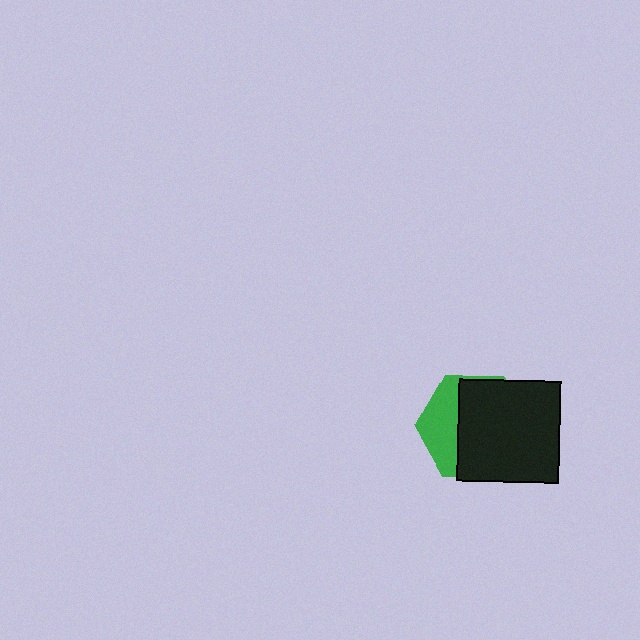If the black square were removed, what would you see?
You would see the complete green hexagon.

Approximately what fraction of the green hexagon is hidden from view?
Roughly 67% of the green hexagon is hidden behind the black square.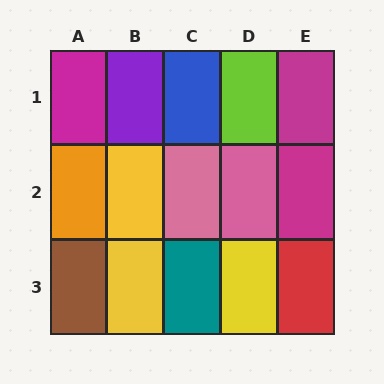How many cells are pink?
2 cells are pink.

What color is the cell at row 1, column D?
Lime.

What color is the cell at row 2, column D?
Pink.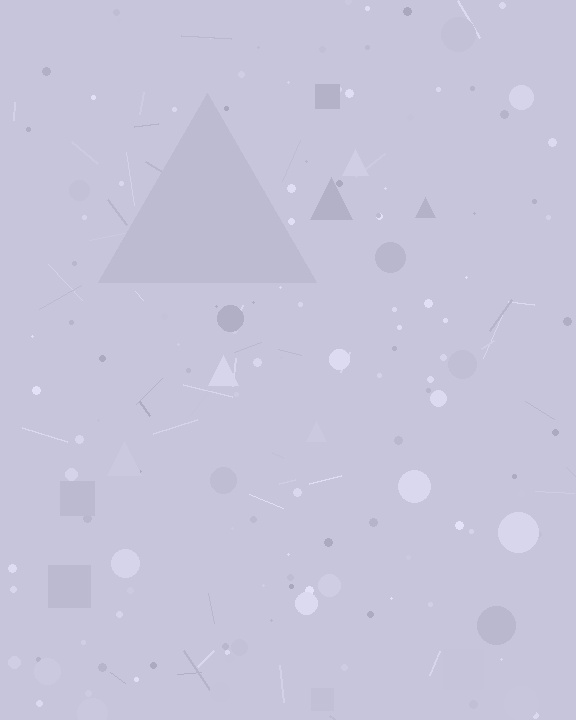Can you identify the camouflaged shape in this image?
The camouflaged shape is a triangle.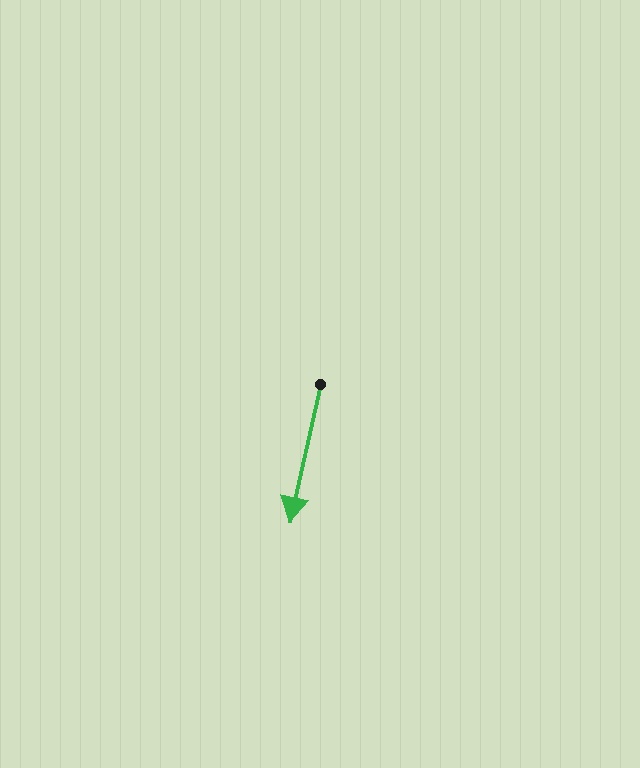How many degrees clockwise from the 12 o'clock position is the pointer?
Approximately 193 degrees.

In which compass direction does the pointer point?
South.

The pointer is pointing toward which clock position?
Roughly 6 o'clock.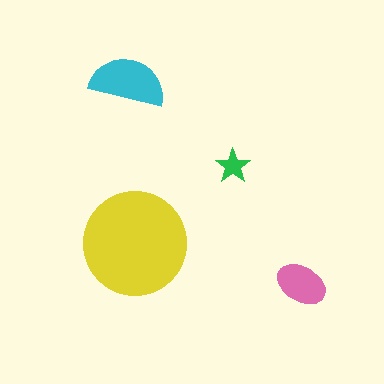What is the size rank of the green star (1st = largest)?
4th.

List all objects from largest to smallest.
The yellow circle, the cyan semicircle, the pink ellipse, the green star.